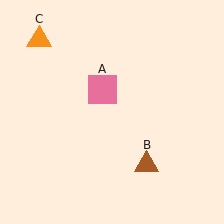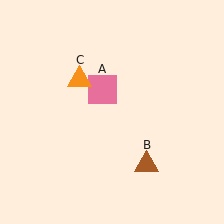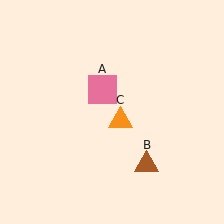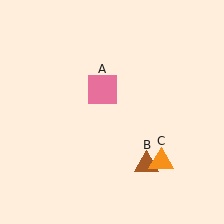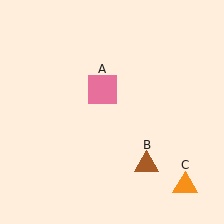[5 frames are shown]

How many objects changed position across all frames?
1 object changed position: orange triangle (object C).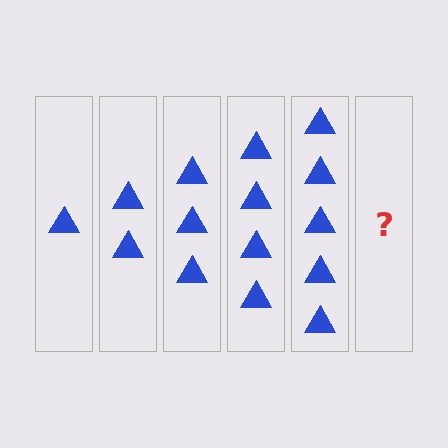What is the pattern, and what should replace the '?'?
The pattern is that each step adds one more triangle. The '?' should be 6 triangles.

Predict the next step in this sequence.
The next step is 6 triangles.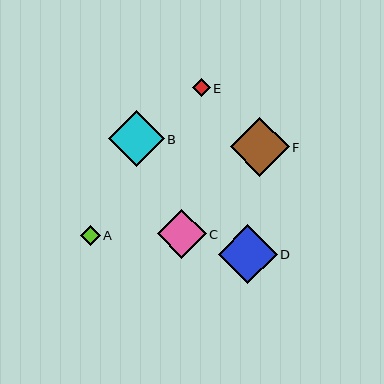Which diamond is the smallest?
Diamond E is the smallest with a size of approximately 18 pixels.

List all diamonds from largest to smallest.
From largest to smallest: D, F, B, C, A, E.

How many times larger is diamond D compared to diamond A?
Diamond D is approximately 3.0 times the size of diamond A.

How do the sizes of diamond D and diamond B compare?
Diamond D and diamond B are approximately the same size.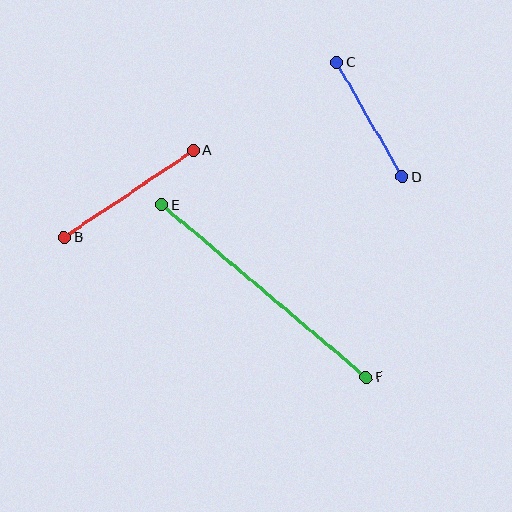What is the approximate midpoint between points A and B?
The midpoint is at approximately (129, 194) pixels.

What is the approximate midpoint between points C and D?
The midpoint is at approximately (370, 120) pixels.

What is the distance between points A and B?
The distance is approximately 155 pixels.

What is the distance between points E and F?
The distance is approximately 268 pixels.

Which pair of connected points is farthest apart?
Points E and F are farthest apart.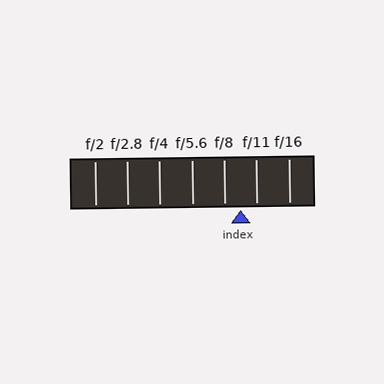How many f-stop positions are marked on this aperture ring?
There are 7 f-stop positions marked.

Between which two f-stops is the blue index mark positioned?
The index mark is between f/8 and f/11.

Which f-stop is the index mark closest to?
The index mark is closest to f/8.